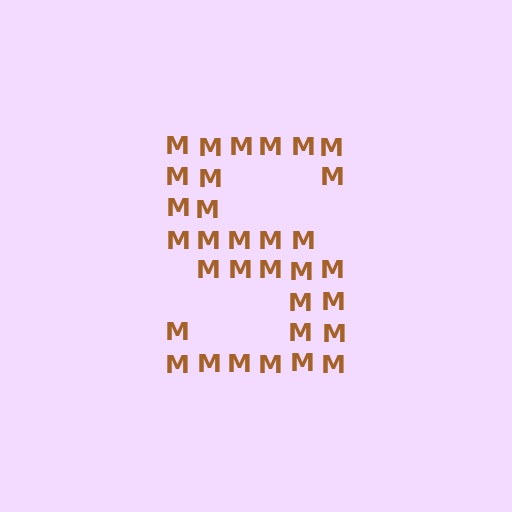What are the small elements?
The small elements are letter M's.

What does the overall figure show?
The overall figure shows the letter S.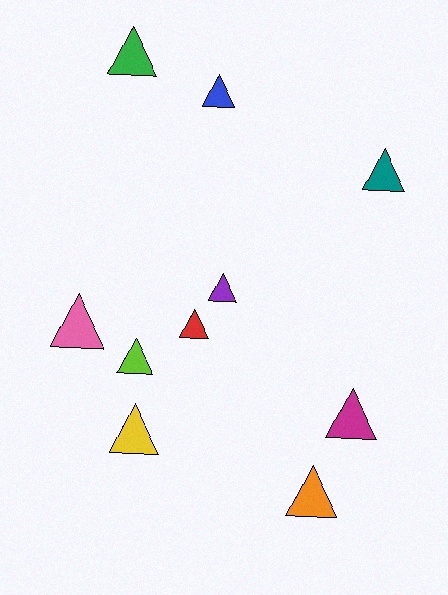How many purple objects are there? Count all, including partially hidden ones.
There is 1 purple object.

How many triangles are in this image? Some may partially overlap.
There are 10 triangles.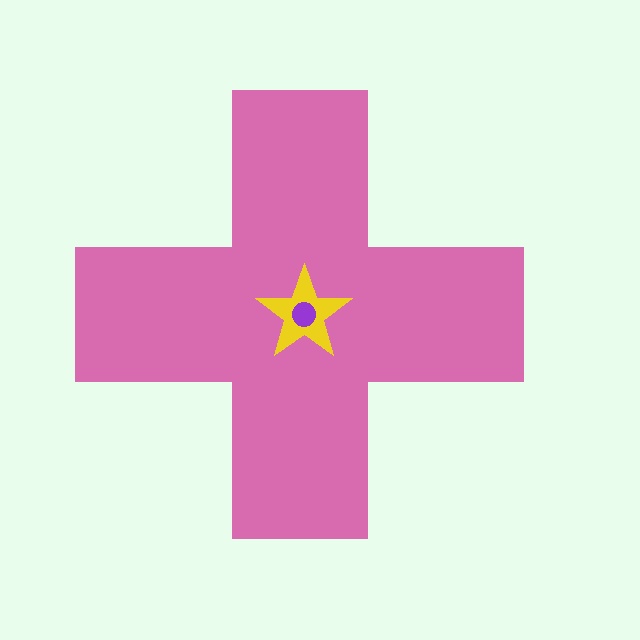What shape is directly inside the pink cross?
The yellow star.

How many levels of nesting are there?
3.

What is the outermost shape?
The pink cross.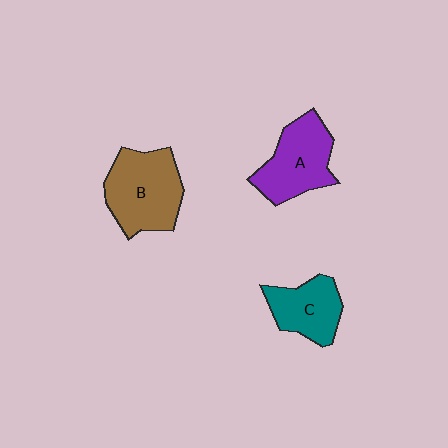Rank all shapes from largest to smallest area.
From largest to smallest: B (brown), A (purple), C (teal).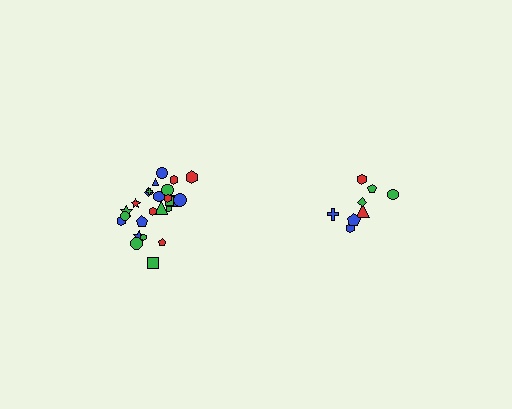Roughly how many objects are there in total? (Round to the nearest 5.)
Roughly 35 objects in total.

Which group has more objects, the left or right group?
The left group.